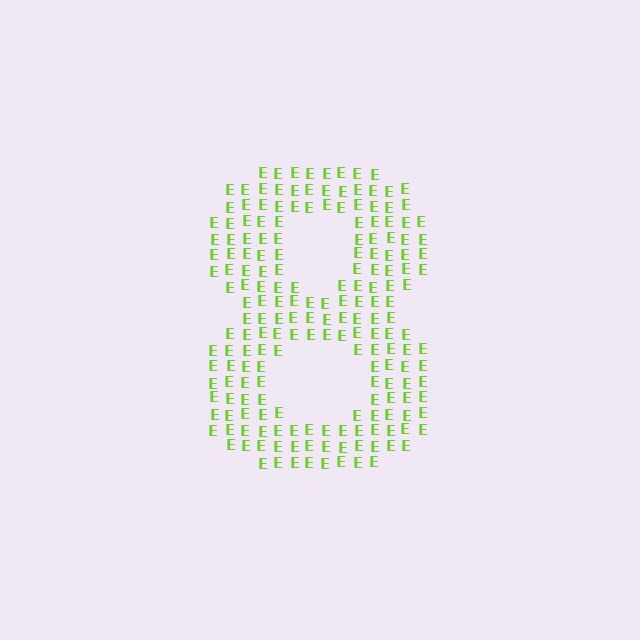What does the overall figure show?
The overall figure shows the digit 8.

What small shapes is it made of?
It is made of small letter E's.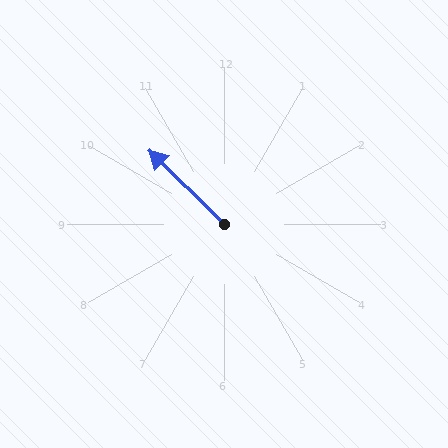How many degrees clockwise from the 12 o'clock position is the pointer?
Approximately 315 degrees.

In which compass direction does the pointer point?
Northwest.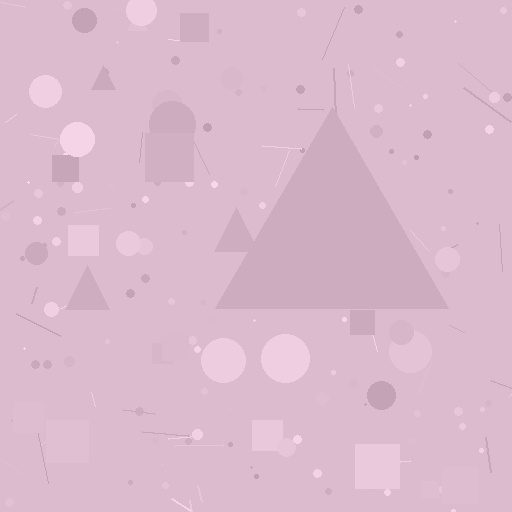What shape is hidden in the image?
A triangle is hidden in the image.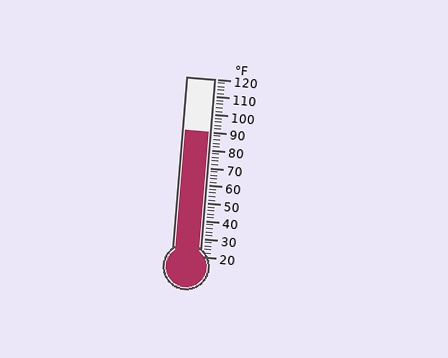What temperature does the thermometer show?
The thermometer shows approximately 90°F.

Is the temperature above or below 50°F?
The temperature is above 50°F.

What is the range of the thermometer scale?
The thermometer scale ranges from 20°F to 120°F.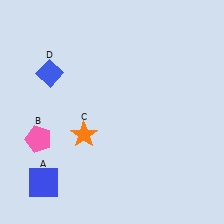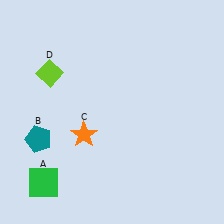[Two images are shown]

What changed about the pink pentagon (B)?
In Image 1, B is pink. In Image 2, it changed to teal.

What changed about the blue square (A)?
In Image 1, A is blue. In Image 2, it changed to green.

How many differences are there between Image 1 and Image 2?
There are 3 differences between the two images.